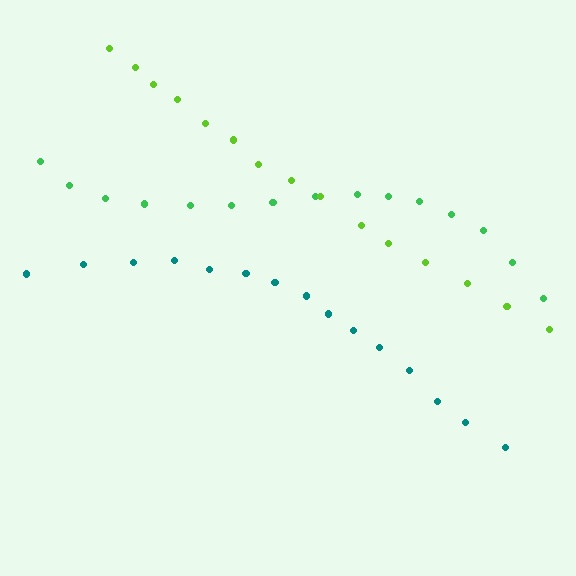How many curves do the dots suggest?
There are 3 distinct paths.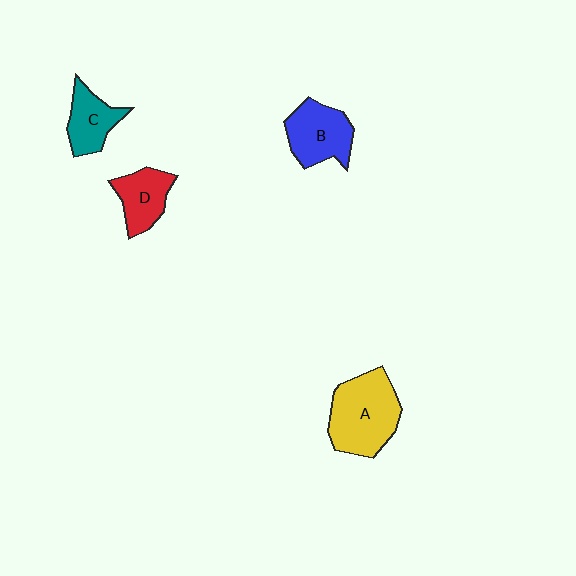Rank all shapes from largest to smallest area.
From largest to smallest: A (yellow), B (blue), D (red), C (teal).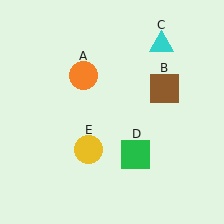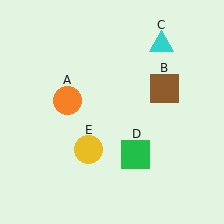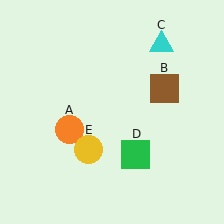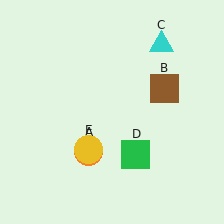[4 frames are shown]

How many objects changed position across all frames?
1 object changed position: orange circle (object A).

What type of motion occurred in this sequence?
The orange circle (object A) rotated counterclockwise around the center of the scene.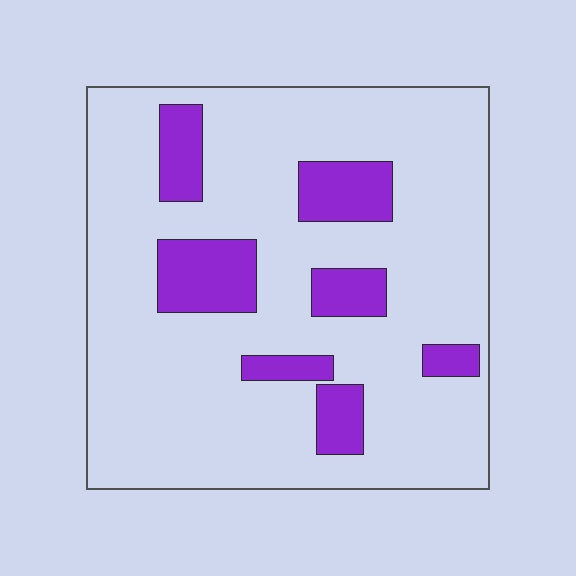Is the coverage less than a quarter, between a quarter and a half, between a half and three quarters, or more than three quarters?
Less than a quarter.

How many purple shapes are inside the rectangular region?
7.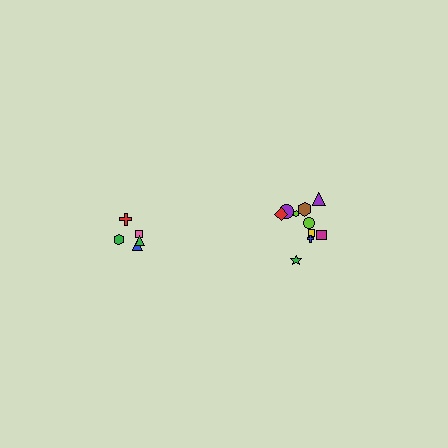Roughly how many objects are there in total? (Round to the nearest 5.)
Roughly 15 objects in total.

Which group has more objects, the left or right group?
The right group.